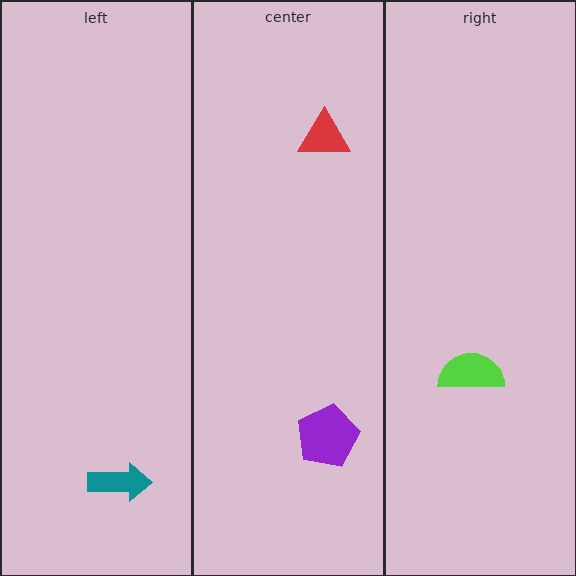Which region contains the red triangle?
The center region.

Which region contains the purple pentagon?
The center region.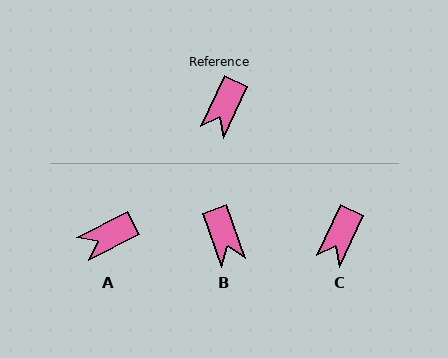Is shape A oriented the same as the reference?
No, it is off by about 37 degrees.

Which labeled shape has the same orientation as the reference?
C.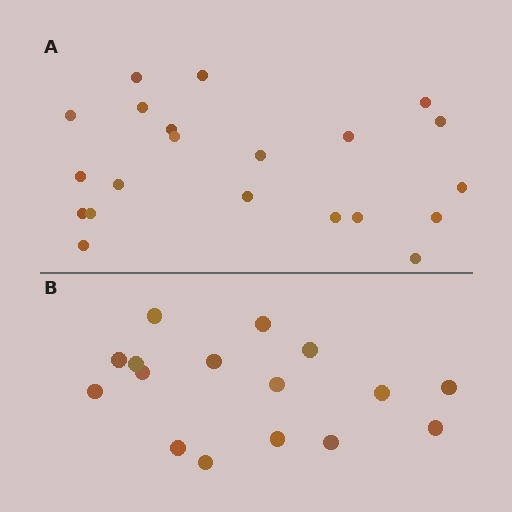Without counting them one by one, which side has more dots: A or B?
Region A (the top region) has more dots.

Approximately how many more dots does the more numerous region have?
Region A has about 5 more dots than region B.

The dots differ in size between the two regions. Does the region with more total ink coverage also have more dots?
No. Region B has more total ink coverage because its dots are larger, but region A actually contains more individual dots. Total area can be misleading — the number of items is what matters here.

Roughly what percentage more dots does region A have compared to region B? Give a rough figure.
About 30% more.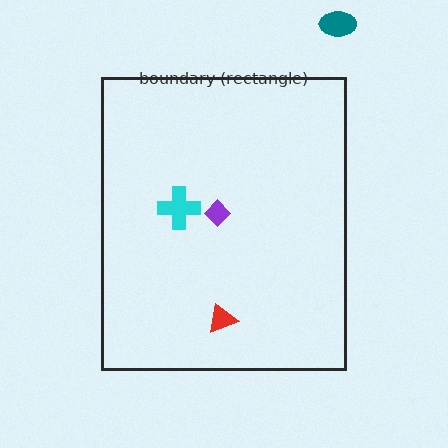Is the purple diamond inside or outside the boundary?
Inside.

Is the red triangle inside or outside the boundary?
Inside.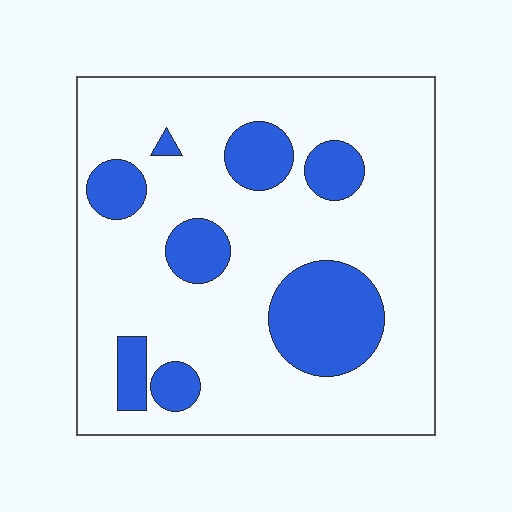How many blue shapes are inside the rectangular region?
8.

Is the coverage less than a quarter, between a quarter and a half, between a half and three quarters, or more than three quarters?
Less than a quarter.